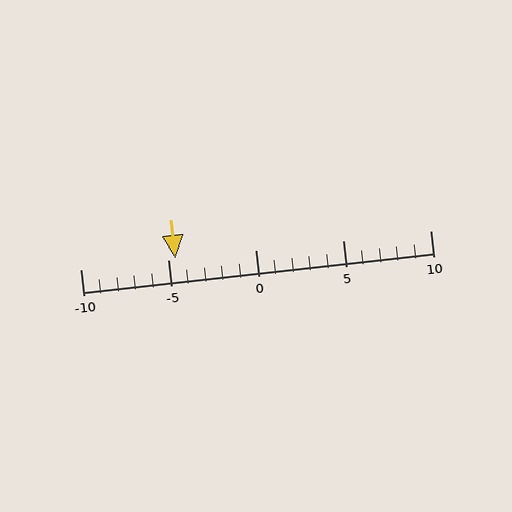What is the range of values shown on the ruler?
The ruler shows values from -10 to 10.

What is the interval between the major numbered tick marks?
The major tick marks are spaced 5 units apart.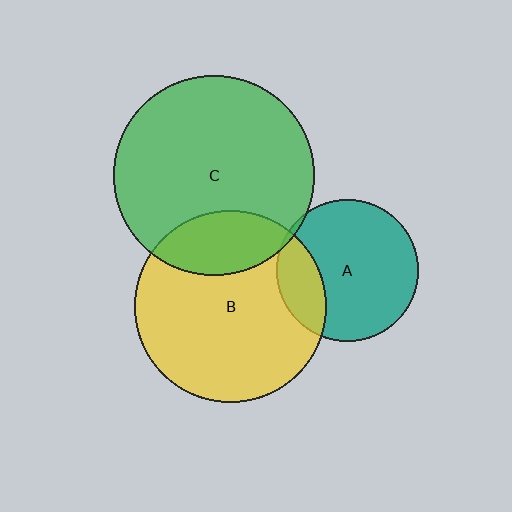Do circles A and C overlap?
Yes.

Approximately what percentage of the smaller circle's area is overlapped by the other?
Approximately 5%.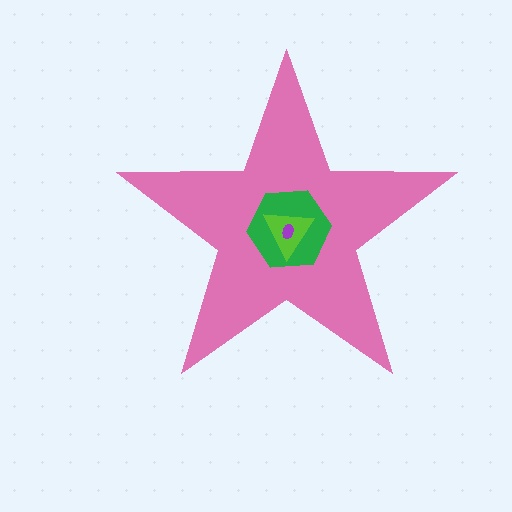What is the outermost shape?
The pink star.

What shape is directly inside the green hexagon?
The lime triangle.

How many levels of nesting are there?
4.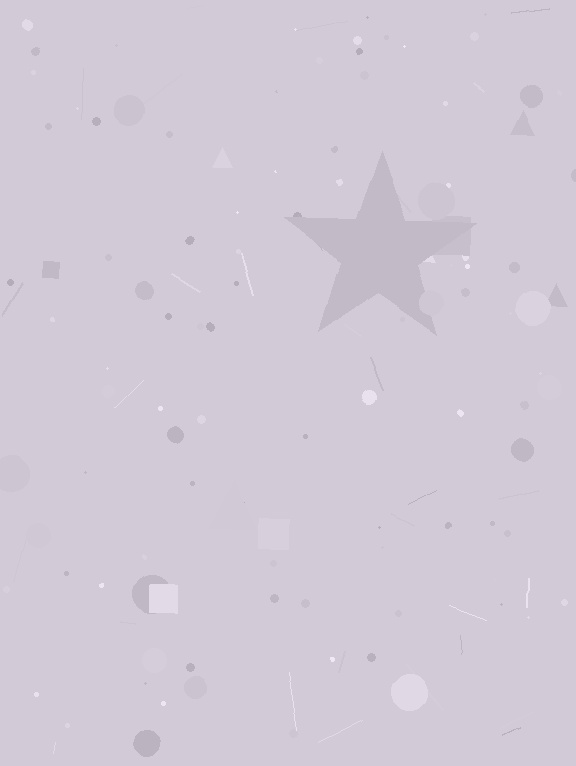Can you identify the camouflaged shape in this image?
The camouflaged shape is a star.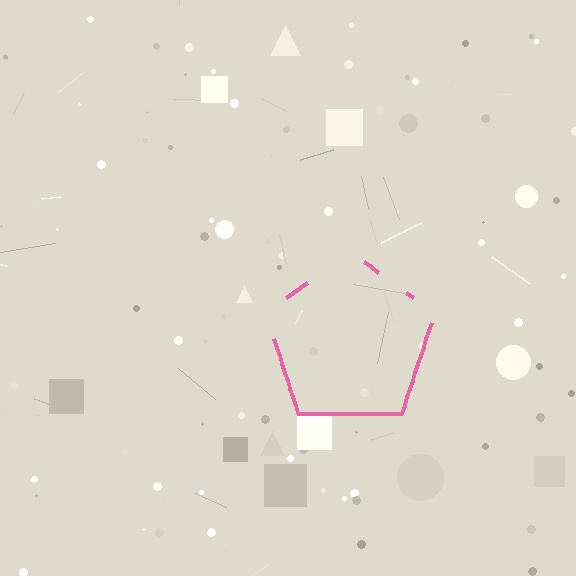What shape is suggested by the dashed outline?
The dashed outline suggests a pentagon.